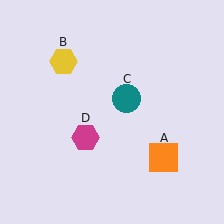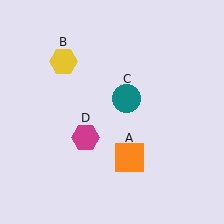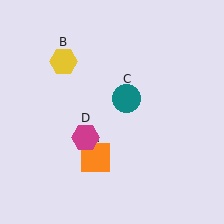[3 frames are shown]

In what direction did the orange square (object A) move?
The orange square (object A) moved left.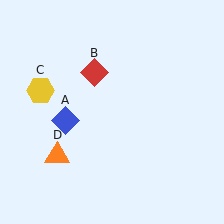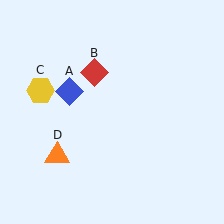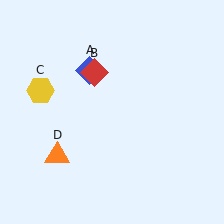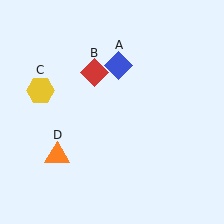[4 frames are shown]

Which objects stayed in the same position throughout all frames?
Red diamond (object B) and yellow hexagon (object C) and orange triangle (object D) remained stationary.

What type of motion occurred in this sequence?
The blue diamond (object A) rotated clockwise around the center of the scene.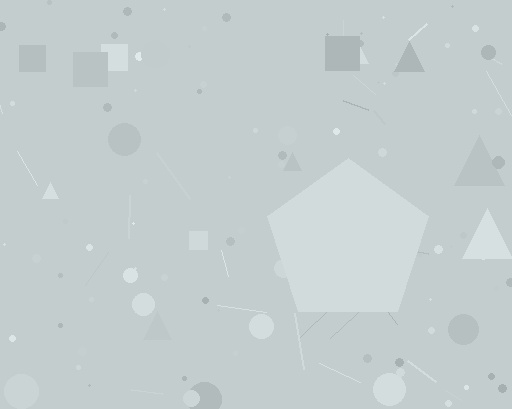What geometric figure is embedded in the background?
A pentagon is embedded in the background.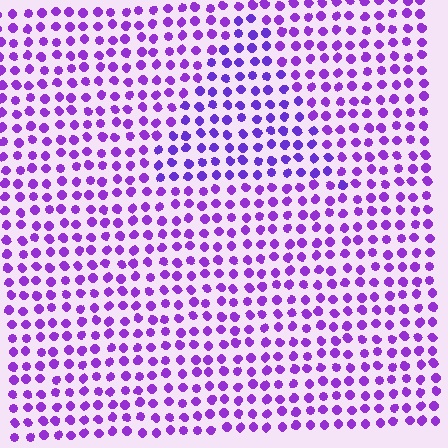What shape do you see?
I see a triangle.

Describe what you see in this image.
The image is filled with small purple elements in a uniform arrangement. A triangle-shaped region is visible where the elements are tinted to a slightly different hue, forming a subtle color boundary.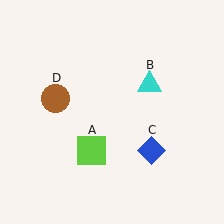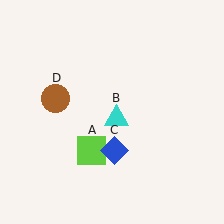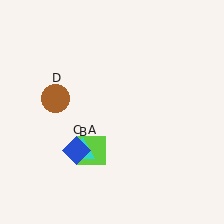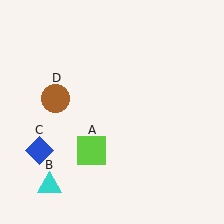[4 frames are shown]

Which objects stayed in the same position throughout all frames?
Lime square (object A) and brown circle (object D) remained stationary.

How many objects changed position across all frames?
2 objects changed position: cyan triangle (object B), blue diamond (object C).